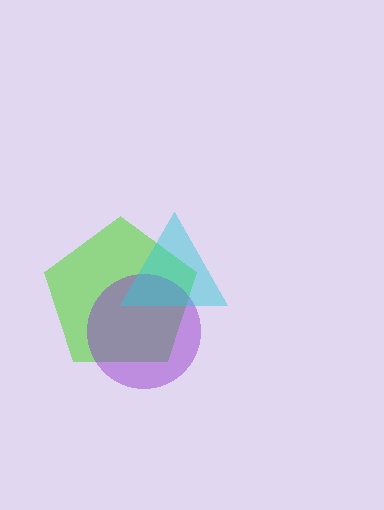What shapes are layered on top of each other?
The layered shapes are: a lime pentagon, a purple circle, a cyan triangle.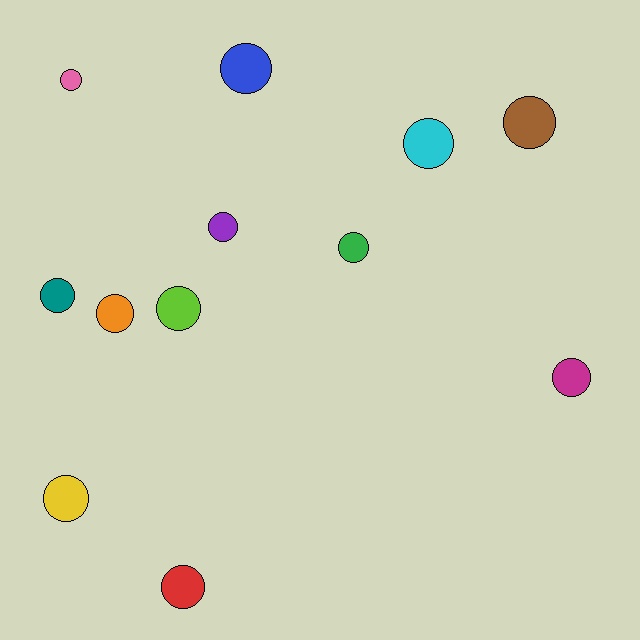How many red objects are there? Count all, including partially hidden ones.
There is 1 red object.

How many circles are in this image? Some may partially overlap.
There are 12 circles.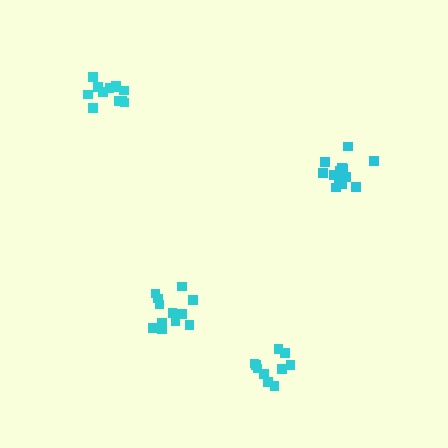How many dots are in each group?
Group 1: 12 dots, Group 2: 14 dots, Group 3: 10 dots, Group 4: 12 dots (48 total).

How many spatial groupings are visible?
There are 4 spatial groupings.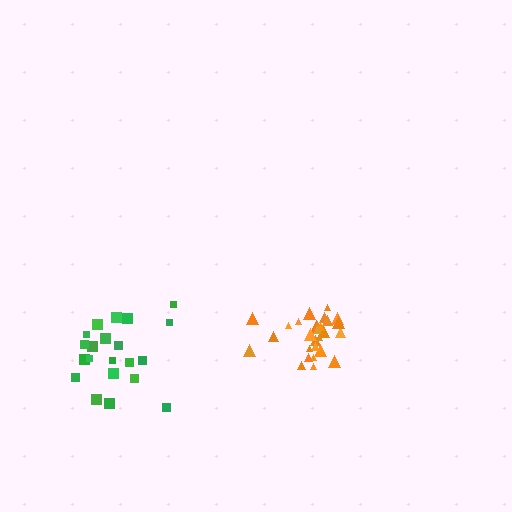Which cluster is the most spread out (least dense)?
Green.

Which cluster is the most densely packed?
Orange.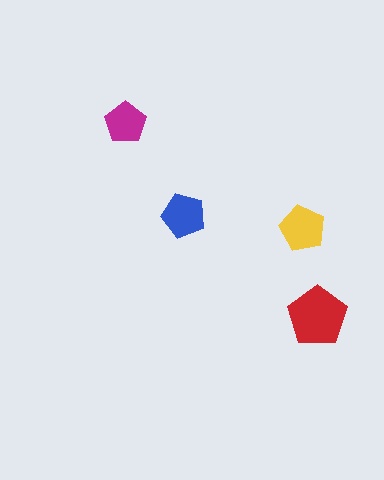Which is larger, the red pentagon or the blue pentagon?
The red one.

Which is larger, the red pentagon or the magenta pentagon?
The red one.